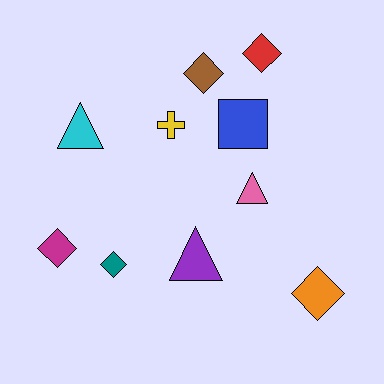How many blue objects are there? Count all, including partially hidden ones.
There is 1 blue object.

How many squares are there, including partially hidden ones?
There is 1 square.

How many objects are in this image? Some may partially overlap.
There are 10 objects.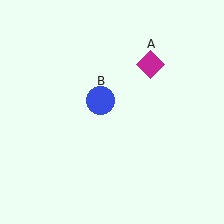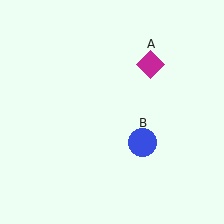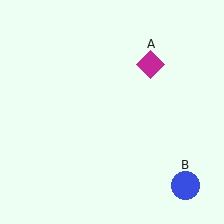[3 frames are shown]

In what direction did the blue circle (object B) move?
The blue circle (object B) moved down and to the right.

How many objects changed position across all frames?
1 object changed position: blue circle (object B).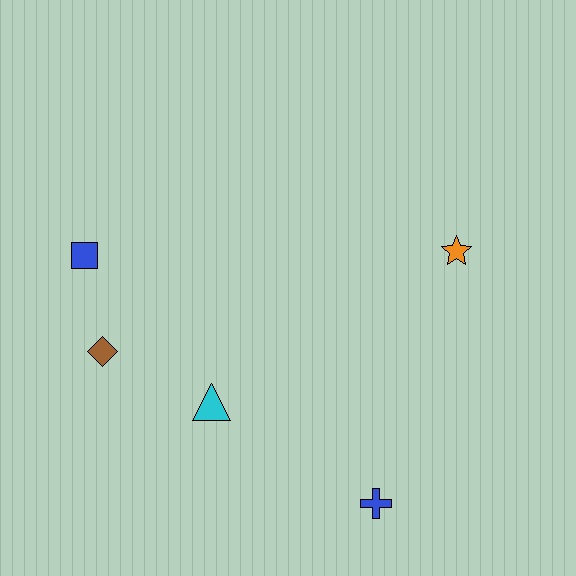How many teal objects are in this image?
There are no teal objects.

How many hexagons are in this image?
There are no hexagons.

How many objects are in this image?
There are 5 objects.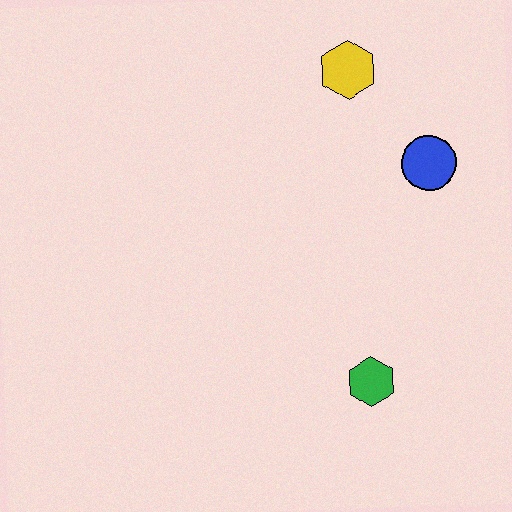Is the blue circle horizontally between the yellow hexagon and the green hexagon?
No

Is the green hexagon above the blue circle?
No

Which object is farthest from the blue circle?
The green hexagon is farthest from the blue circle.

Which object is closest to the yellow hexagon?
The blue circle is closest to the yellow hexagon.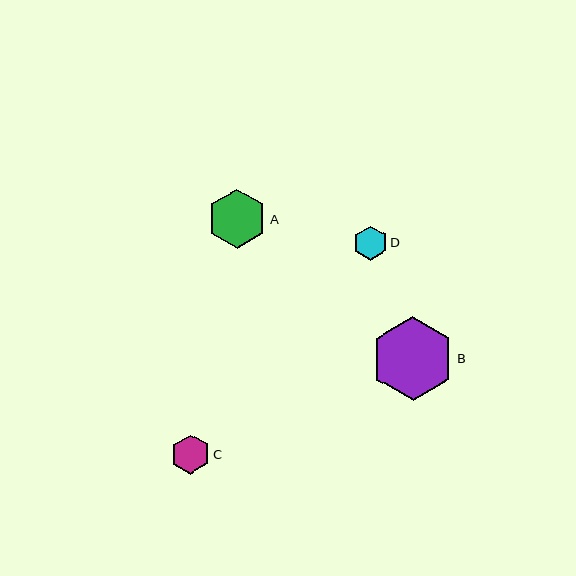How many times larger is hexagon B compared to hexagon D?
Hexagon B is approximately 2.5 times the size of hexagon D.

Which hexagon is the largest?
Hexagon B is the largest with a size of approximately 84 pixels.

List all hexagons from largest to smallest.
From largest to smallest: B, A, C, D.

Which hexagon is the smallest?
Hexagon D is the smallest with a size of approximately 34 pixels.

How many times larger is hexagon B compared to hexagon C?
Hexagon B is approximately 2.1 times the size of hexagon C.